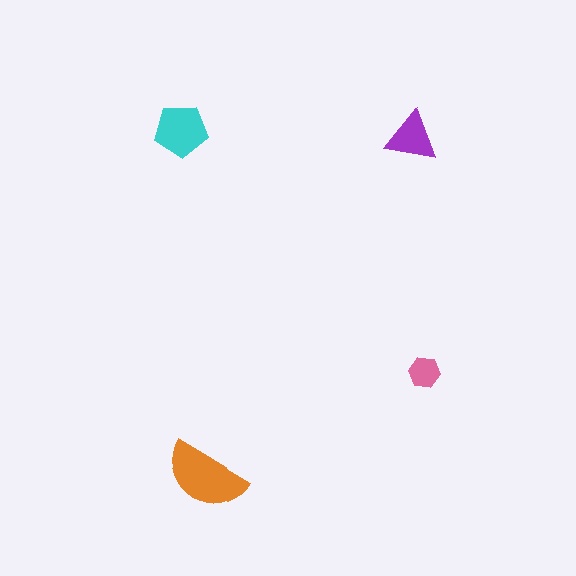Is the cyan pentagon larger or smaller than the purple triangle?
Larger.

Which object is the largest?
The orange semicircle.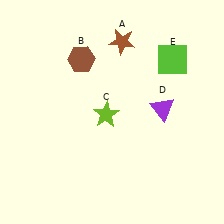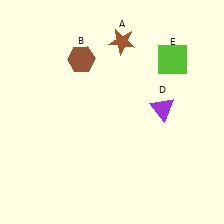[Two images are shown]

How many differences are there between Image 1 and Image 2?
There is 1 difference between the two images.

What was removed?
The lime star (C) was removed in Image 2.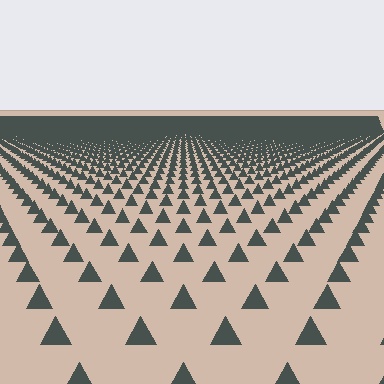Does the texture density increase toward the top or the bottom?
Density increases toward the top.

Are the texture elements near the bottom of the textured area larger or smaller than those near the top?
Larger. Near the bottom, elements are closer to the viewer and appear at a bigger on-screen size.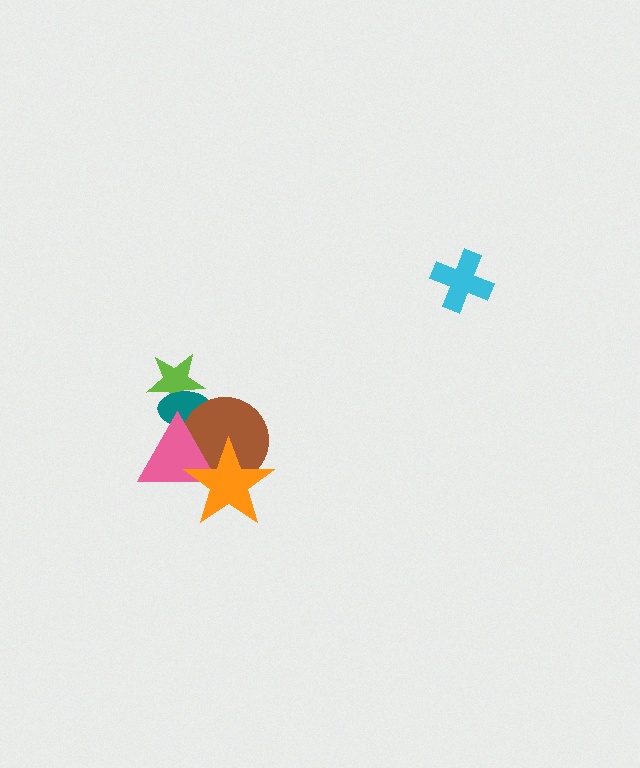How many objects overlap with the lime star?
1 object overlaps with the lime star.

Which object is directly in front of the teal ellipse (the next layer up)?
The brown circle is directly in front of the teal ellipse.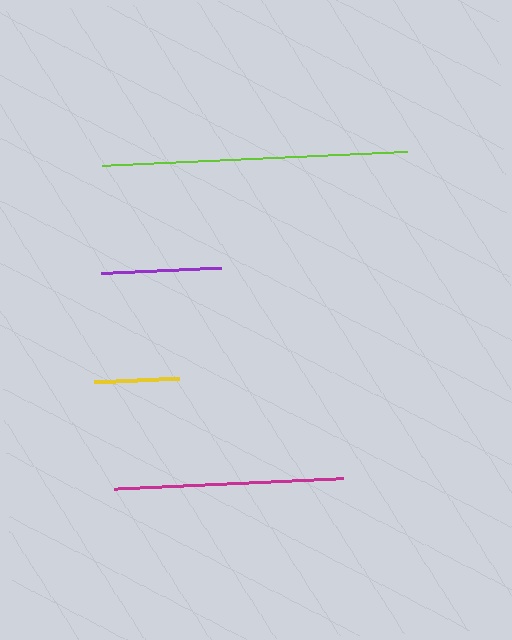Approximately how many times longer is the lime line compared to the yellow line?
The lime line is approximately 3.6 times the length of the yellow line.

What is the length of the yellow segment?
The yellow segment is approximately 85 pixels long.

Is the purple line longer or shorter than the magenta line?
The magenta line is longer than the purple line.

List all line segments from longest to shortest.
From longest to shortest: lime, magenta, purple, yellow.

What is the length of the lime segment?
The lime segment is approximately 307 pixels long.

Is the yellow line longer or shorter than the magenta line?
The magenta line is longer than the yellow line.